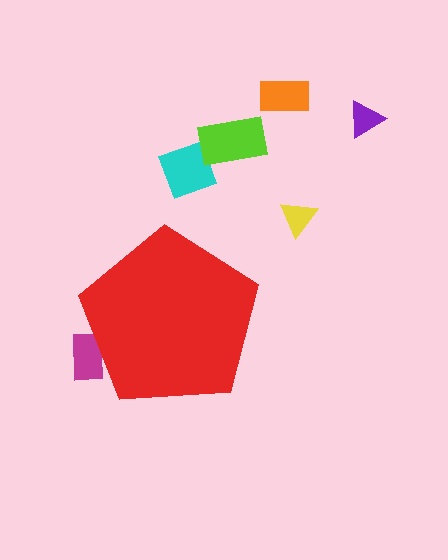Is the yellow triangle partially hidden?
No, the yellow triangle is fully visible.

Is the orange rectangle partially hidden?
No, the orange rectangle is fully visible.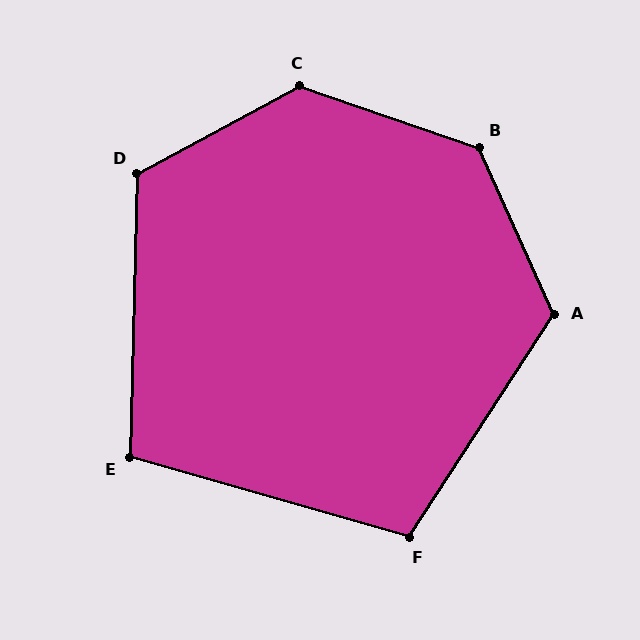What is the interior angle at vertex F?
Approximately 107 degrees (obtuse).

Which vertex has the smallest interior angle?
E, at approximately 104 degrees.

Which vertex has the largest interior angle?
B, at approximately 133 degrees.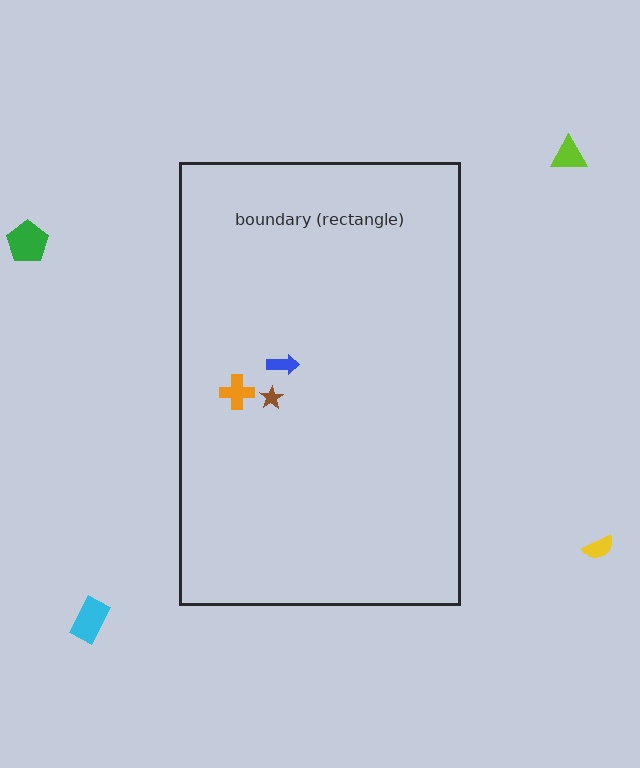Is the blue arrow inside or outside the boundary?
Inside.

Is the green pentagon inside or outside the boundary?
Outside.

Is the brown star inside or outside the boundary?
Inside.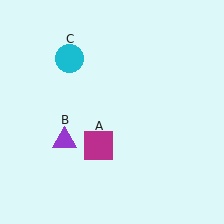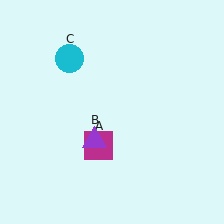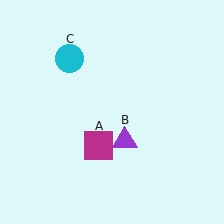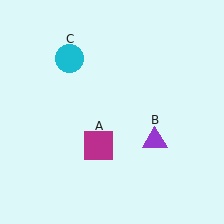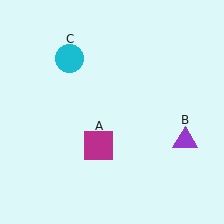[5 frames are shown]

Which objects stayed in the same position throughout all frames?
Magenta square (object A) and cyan circle (object C) remained stationary.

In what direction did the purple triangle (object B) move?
The purple triangle (object B) moved right.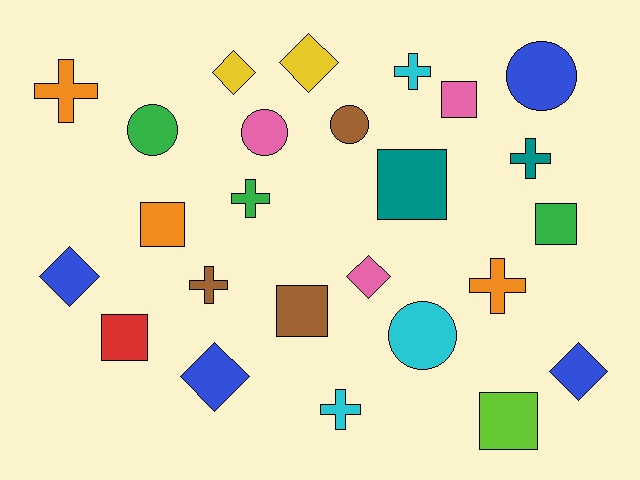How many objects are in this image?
There are 25 objects.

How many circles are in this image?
There are 5 circles.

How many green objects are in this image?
There are 3 green objects.